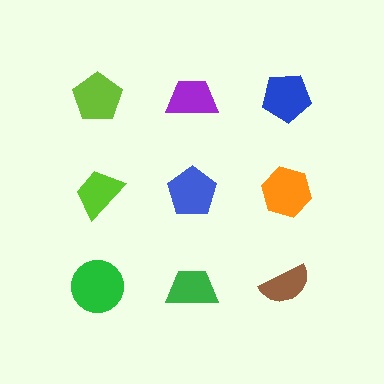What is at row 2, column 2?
A blue pentagon.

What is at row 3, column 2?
A green trapezoid.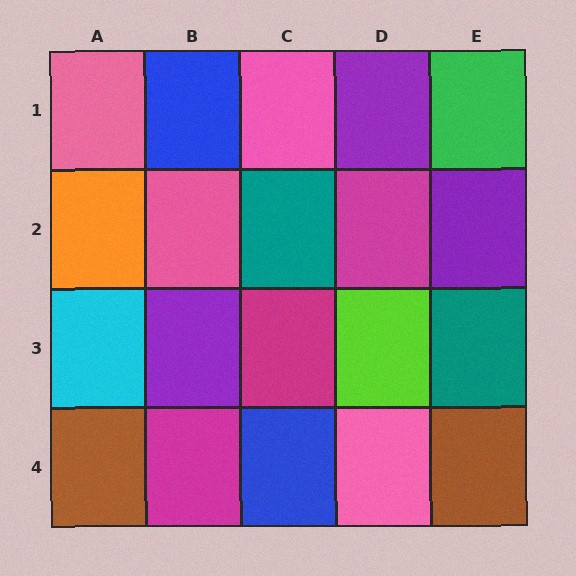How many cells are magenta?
3 cells are magenta.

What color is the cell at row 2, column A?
Orange.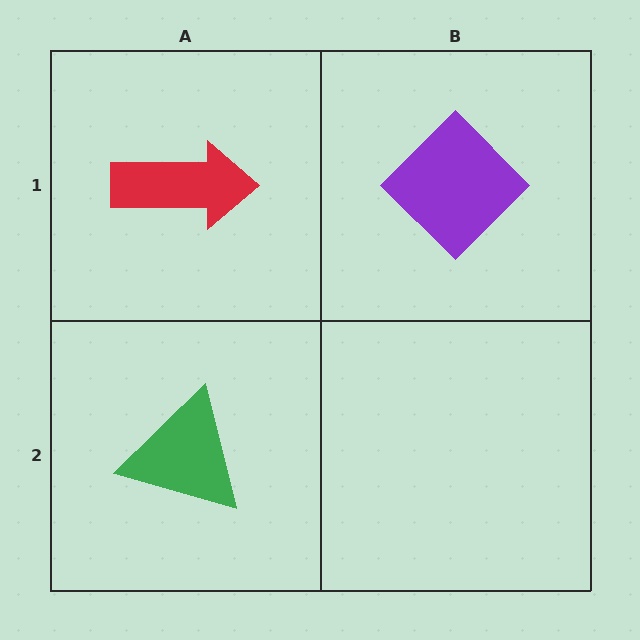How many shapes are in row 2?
1 shape.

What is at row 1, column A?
A red arrow.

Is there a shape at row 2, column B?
No, that cell is empty.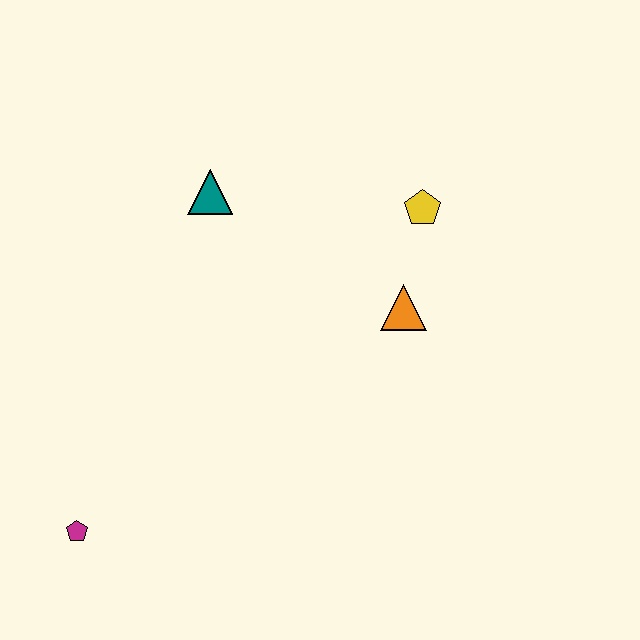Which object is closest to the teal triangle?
The yellow pentagon is closest to the teal triangle.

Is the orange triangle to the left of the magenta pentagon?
No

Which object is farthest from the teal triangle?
The magenta pentagon is farthest from the teal triangle.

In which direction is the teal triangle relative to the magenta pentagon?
The teal triangle is above the magenta pentagon.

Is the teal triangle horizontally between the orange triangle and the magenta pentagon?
Yes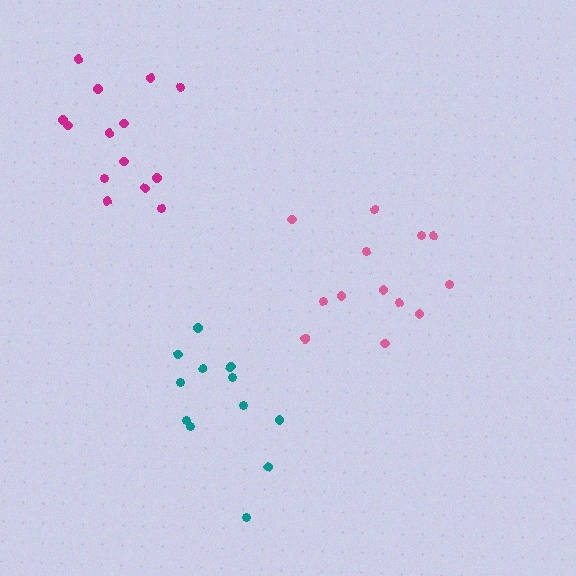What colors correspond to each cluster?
The clusters are colored: teal, magenta, pink.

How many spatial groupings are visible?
There are 3 spatial groupings.